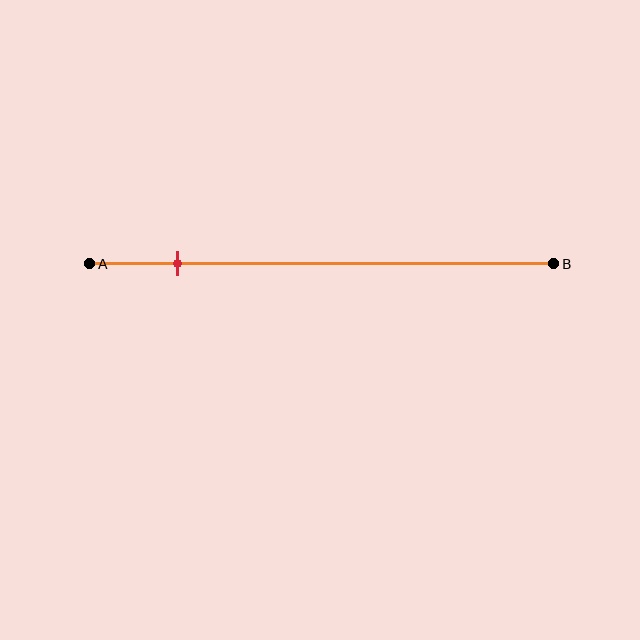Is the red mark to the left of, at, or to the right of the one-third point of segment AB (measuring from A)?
The red mark is to the left of the one-third point of segment AB.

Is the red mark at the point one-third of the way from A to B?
No, the mark is at about 20% from A, not at the 33% one-third point.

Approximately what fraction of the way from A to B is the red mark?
The red mark is approximately 20% of the way from A to B.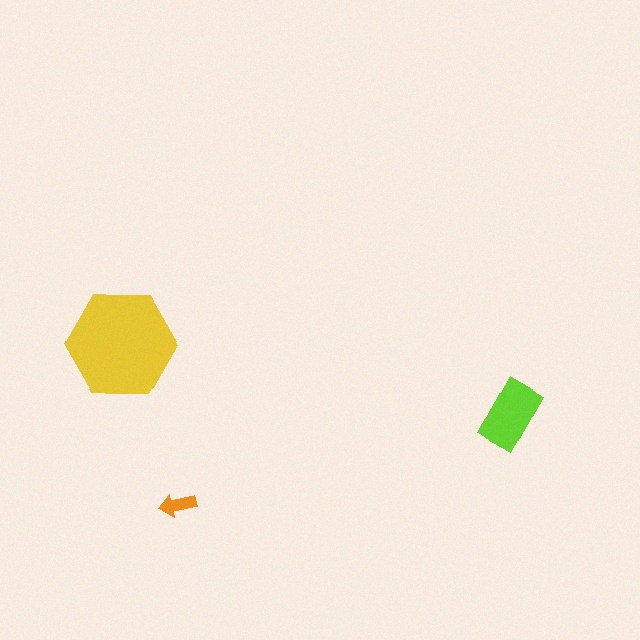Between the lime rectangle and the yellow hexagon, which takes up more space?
The yellow hexagon.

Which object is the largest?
The yellow hexagon.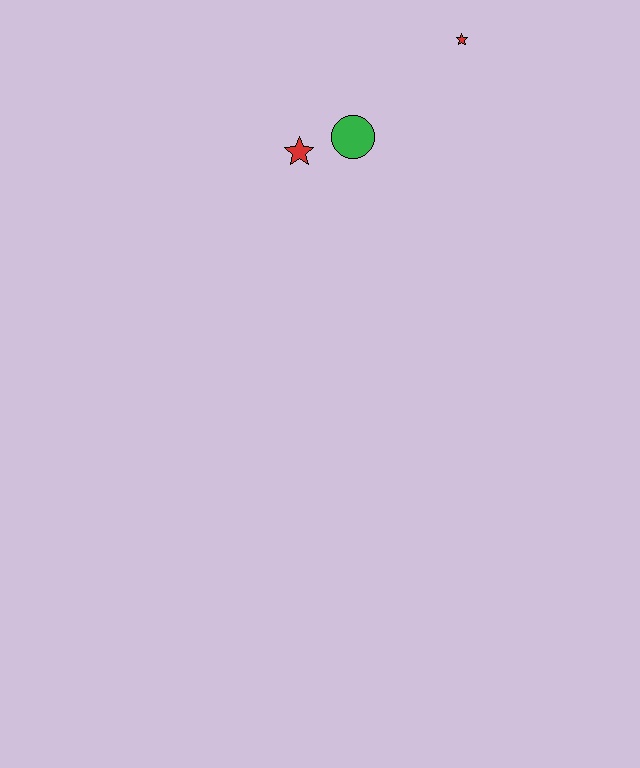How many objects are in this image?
There are 3 objects.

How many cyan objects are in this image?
There are no cyan objects.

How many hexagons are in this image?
There are no hexagons.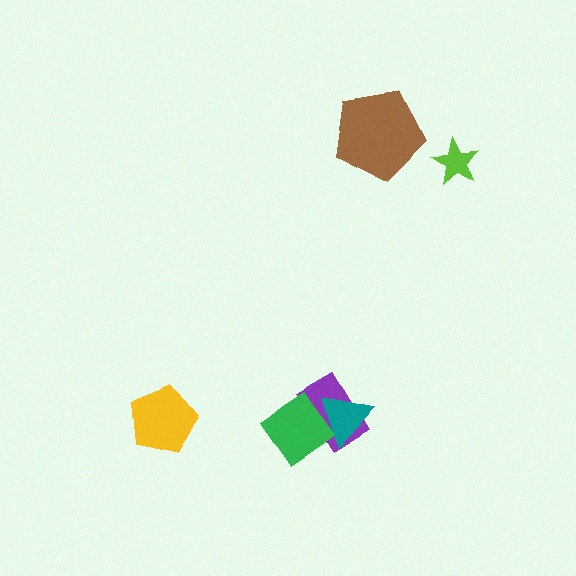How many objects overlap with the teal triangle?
2 objects overlap with the teal triangle.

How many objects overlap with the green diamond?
2 objects overlap with the green diamond.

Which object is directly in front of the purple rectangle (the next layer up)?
The teal triangle is directly in front of the purple rectangle.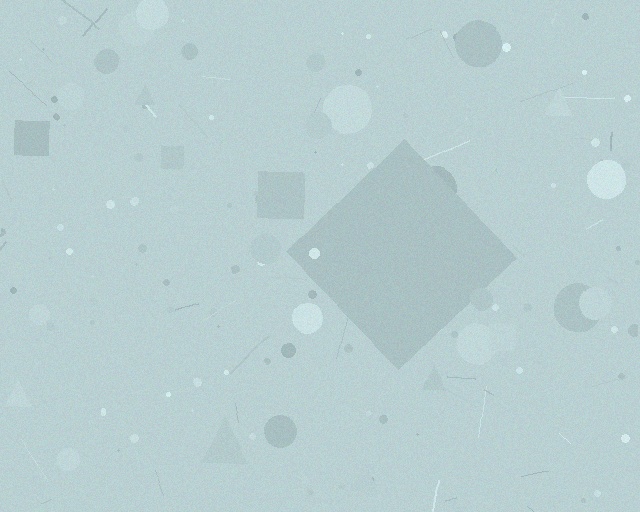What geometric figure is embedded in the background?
A diamond is embedded in the background.